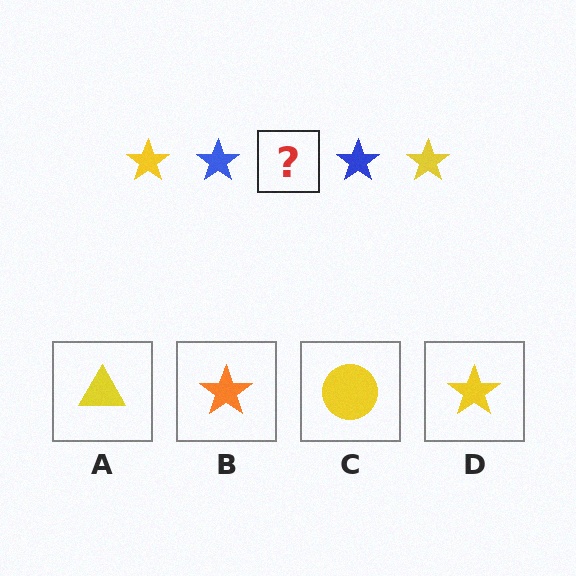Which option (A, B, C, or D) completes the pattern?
D.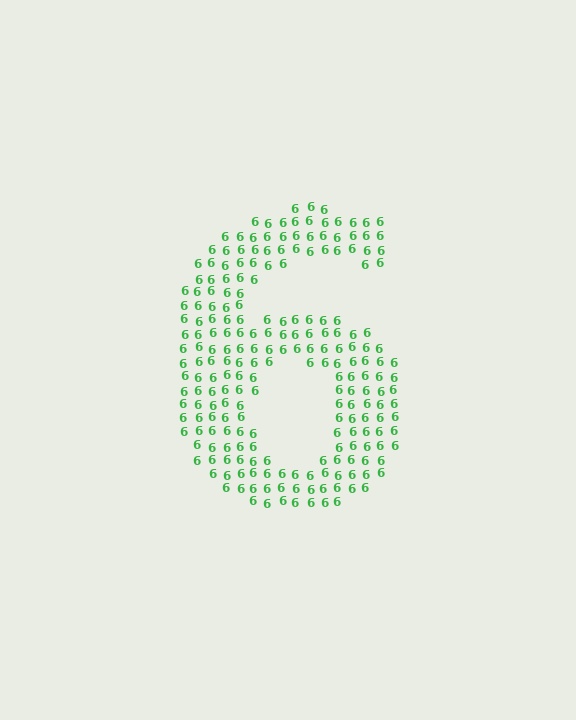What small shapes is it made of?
It is made of small digit 6's.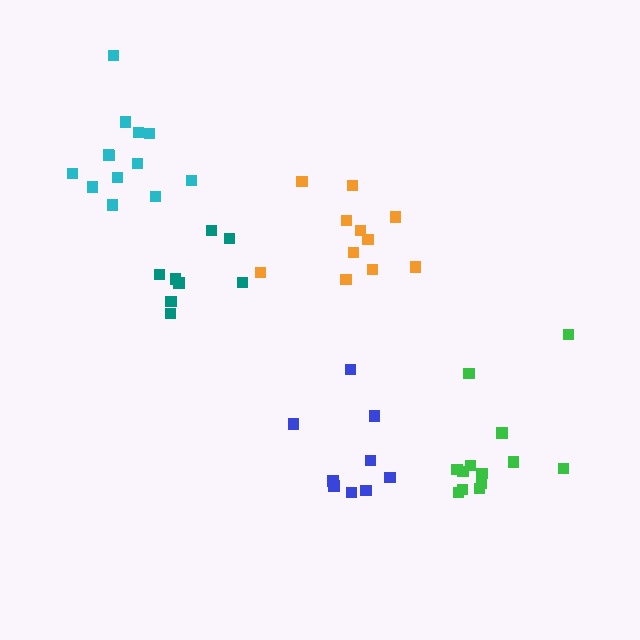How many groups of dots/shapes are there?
There are 5 groups.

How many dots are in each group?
Group 1: 8 dots, Group 2: 9 dots, Group 3: 11 dots, Group 4: 13 dots, Group 5: 13 dots (54 total).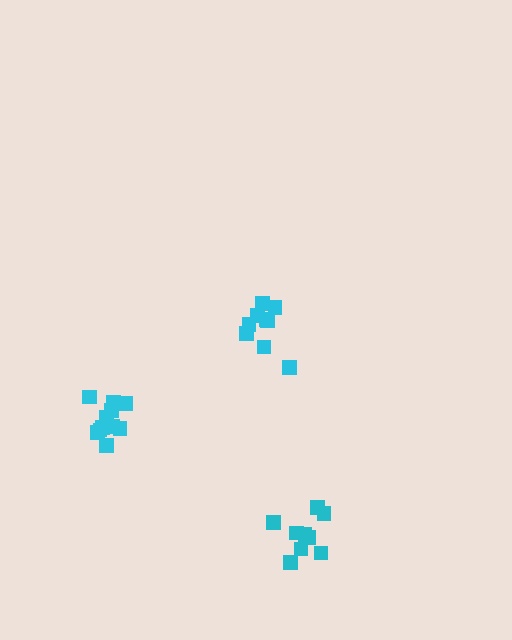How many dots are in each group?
Group 1: 11 dots, Group 2: 9 dots, Group 3: 9 dots (29 total).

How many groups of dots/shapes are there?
There are 3 groups.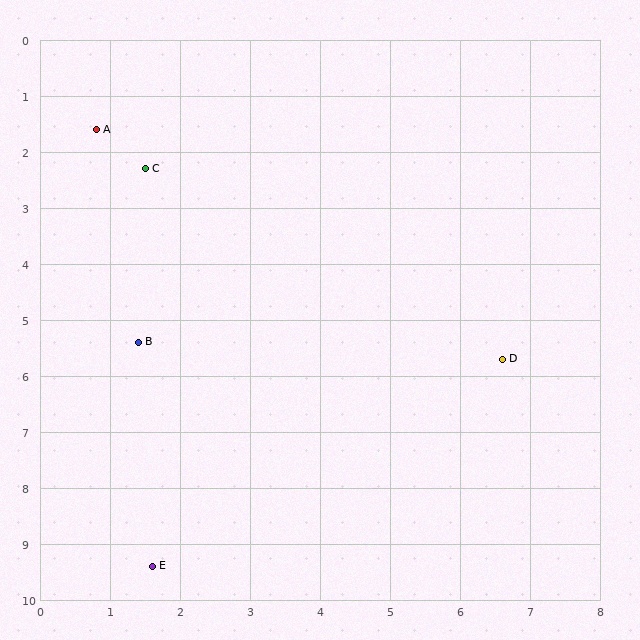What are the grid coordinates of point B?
Point B is at approximately (1.4, 5.4).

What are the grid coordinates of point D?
Point D is at approximately (6.6, 5.7).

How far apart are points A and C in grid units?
Points A and C are about 1.0 grid units apart.